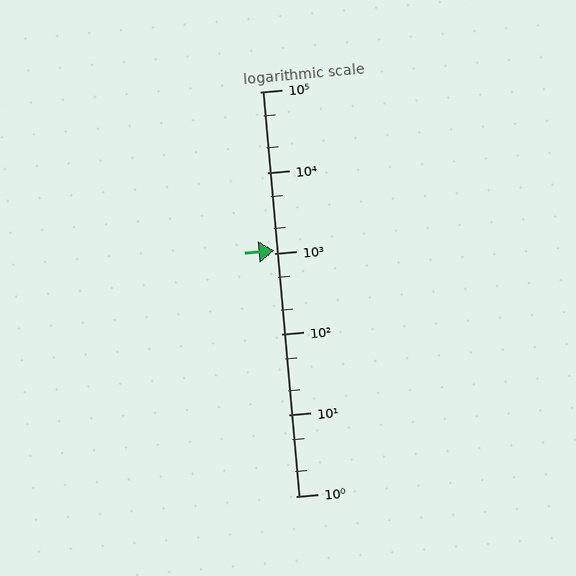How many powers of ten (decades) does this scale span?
The scale spans 5 decades, from 1 to 100000.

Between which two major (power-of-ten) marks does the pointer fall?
The pointer is between 1000 and 10000.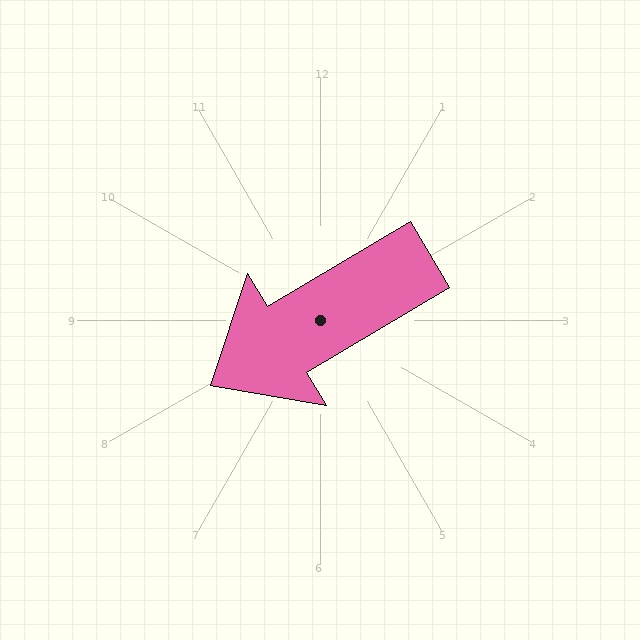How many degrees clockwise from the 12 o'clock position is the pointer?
Approximately 239 degrees.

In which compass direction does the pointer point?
Southwest.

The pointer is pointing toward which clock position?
Roughly 8 o'clock.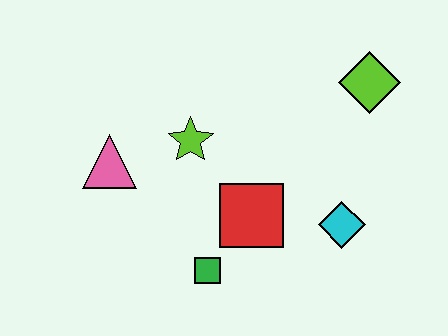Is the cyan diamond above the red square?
No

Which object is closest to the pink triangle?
The lime star is closest to the pink triangle.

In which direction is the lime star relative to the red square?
The lime star is above the red square.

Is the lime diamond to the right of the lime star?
Yes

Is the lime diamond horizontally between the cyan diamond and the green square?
No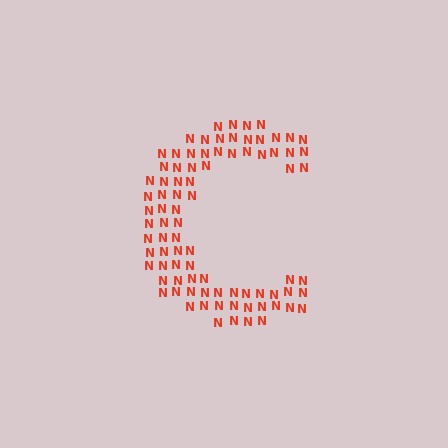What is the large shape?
The large shape is the letter C.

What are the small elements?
The small elements are letter N's.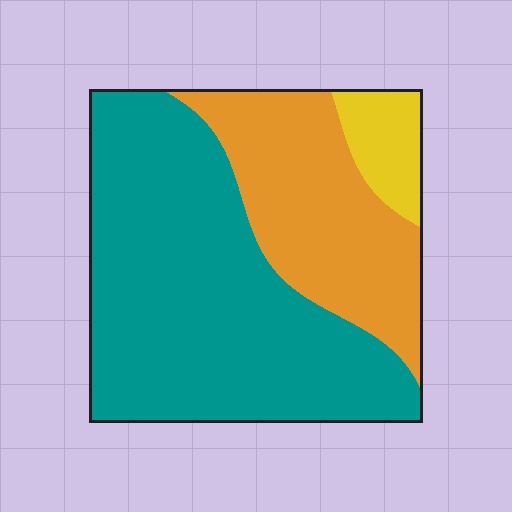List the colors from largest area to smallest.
From largest to smallest: teal, orange, yellow.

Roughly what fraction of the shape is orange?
Orange takes up between a quarter and a half of the shape.